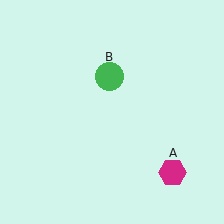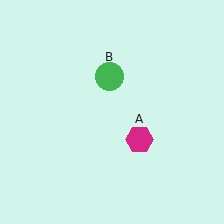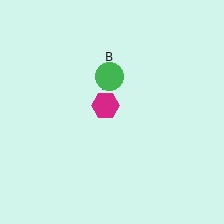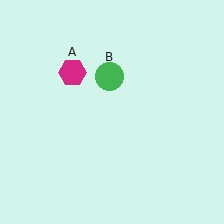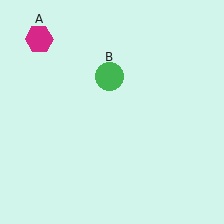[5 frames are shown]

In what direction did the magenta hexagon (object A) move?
The magenta hexagon (object A) moved up and to the left.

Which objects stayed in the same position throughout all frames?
Green circle (object B) remained stationary.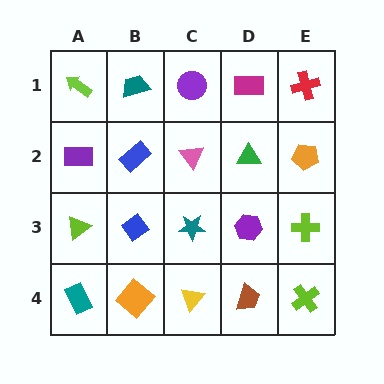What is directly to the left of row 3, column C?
A blue diamond.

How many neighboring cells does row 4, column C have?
3.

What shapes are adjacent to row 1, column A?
A purple rectangle (row 2, column A), a teal trapezoid (row 1, column B).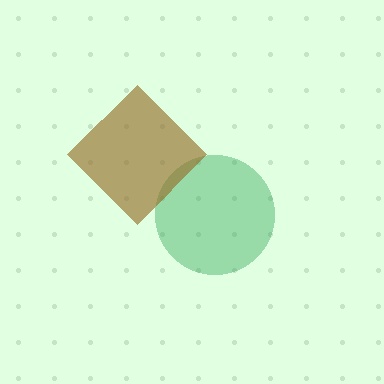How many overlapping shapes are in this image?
There are 2 overlapping shapes in the image.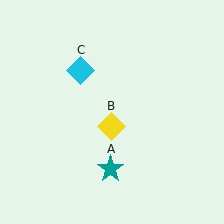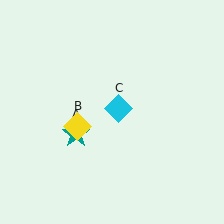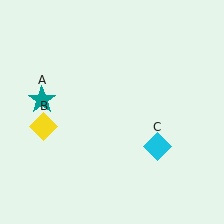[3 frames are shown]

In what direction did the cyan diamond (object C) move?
The cyan diamond (object C) moved down and to the right.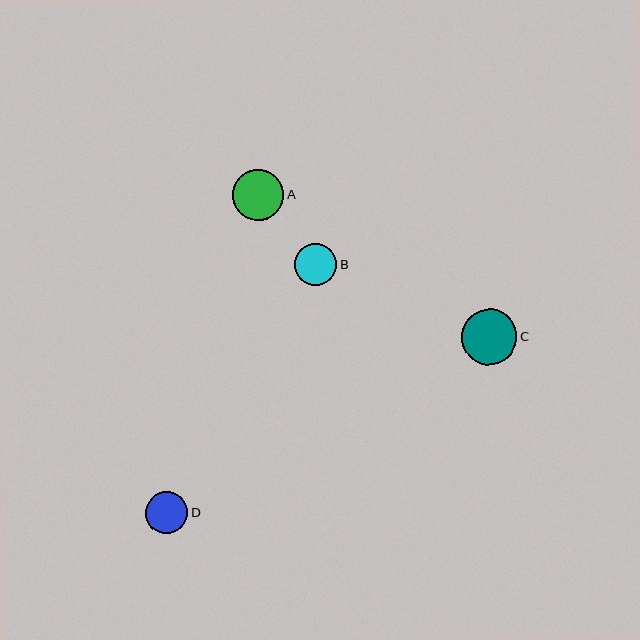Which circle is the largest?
Circle C is the largest with a size of approximately 55 pixels.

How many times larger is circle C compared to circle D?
Circle C is approximately 1.3 times the size of circle D.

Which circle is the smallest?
Circle B is the smallest with a size of approximately 42 pixels.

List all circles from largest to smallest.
From largest to smallest: C, A, D, B.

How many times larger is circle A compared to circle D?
Circle A is approximately 1.2 times the size of circle D.